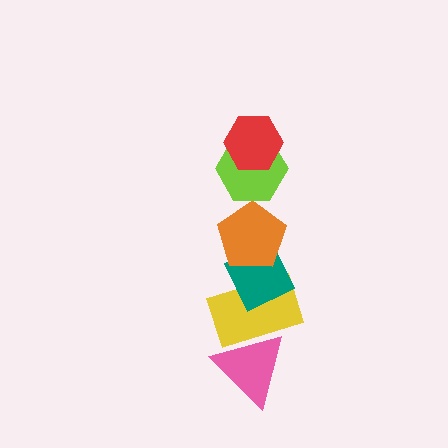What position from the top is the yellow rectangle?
The yellow rectangle is 5th from the top.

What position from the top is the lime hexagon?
The lime hexagon is 2nd from the top.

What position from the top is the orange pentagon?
The orange pentagon is 3rd from the top.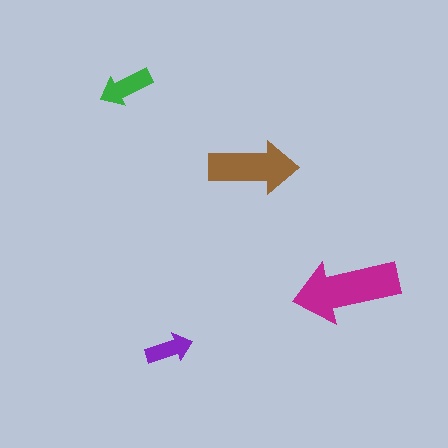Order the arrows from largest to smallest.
the magenta one, the brown one, the green one, the purple one.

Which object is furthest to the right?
The magenta arrow is rightmost.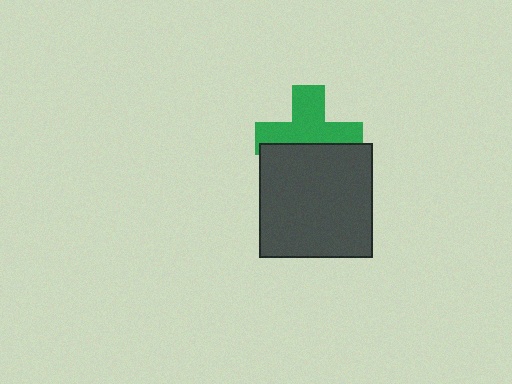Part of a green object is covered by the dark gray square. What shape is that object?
It is a cross.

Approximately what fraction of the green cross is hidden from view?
Roughly 41% of the green cross is hidden behind the dark gray square.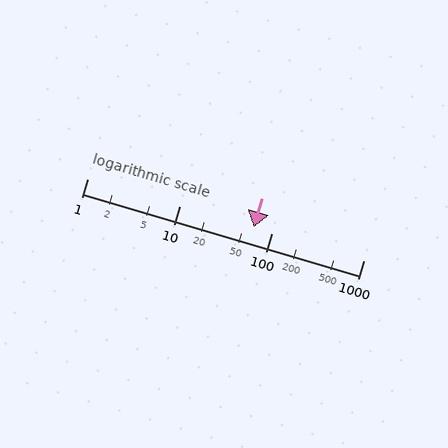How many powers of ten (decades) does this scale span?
The scale spans 3 decades, from 1 to 1000.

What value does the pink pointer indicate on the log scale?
The pointer indicates approximately 64.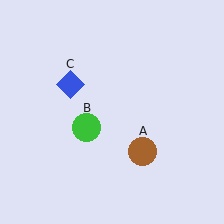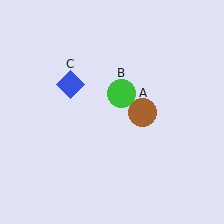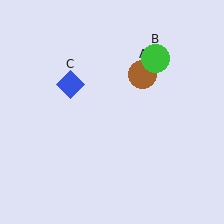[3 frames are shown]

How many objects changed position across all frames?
2 objects changed position: brown circle (object A), green circle (object B).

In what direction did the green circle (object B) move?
The green circle (object B) moved up and to the right.